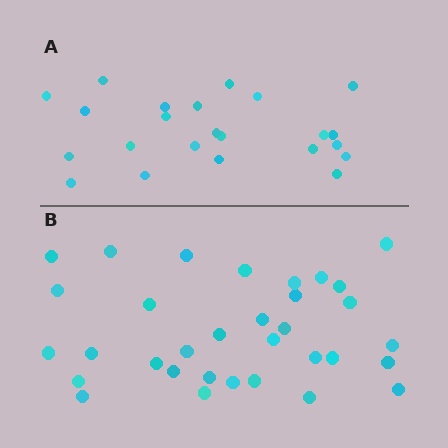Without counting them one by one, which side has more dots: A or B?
Region B (the bottom region) has more dots.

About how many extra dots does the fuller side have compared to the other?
Region B has roughly 10 or so more dots than region A.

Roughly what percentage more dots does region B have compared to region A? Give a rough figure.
About 45% more.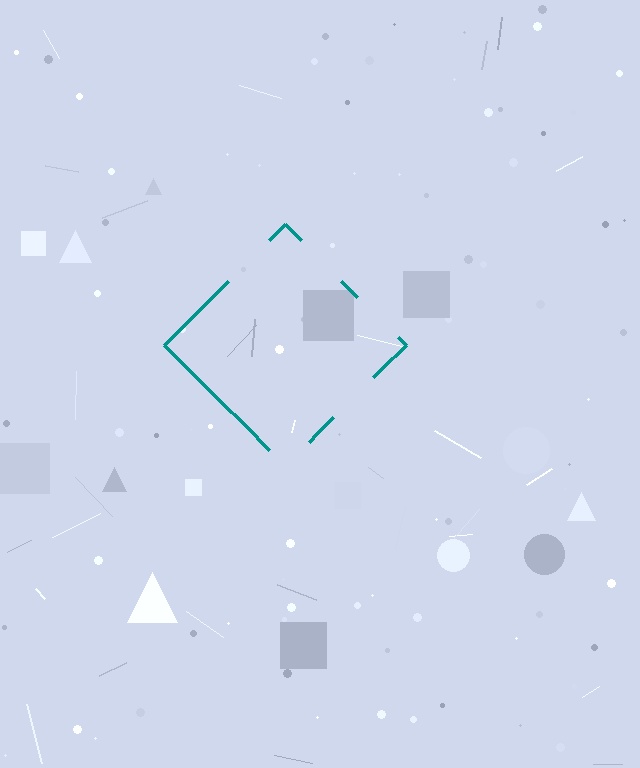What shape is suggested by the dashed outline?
The dashed outline suggests a diamond.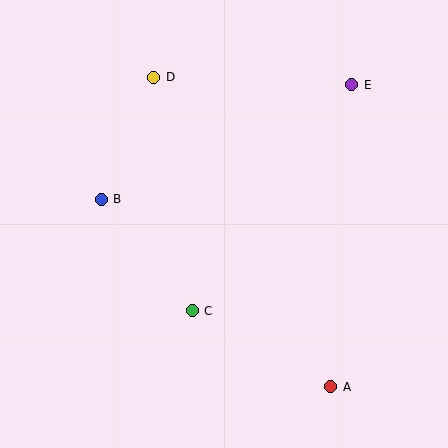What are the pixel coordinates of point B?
Point B is at (101, 199).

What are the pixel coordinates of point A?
Point A is at (331, 387).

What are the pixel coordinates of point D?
Point D is at (154, 77).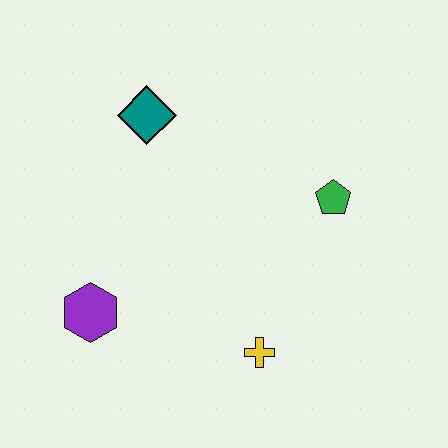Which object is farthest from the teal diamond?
The yellow cross is farthest from the teal diamond.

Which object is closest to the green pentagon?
The yellow cross is closest to the green pentagon.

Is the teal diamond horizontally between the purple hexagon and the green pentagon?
Yes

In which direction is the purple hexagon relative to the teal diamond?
The purple hexagon is below the teal diamond.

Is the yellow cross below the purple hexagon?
Yes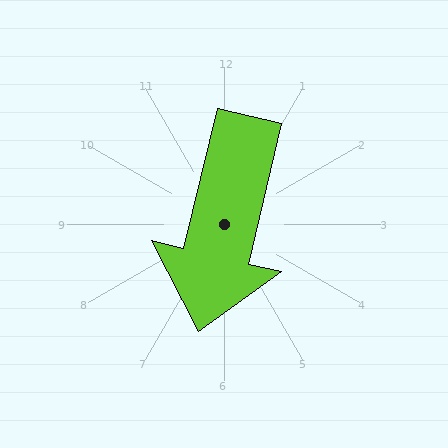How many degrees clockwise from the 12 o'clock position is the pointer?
Approximately 193 degrees.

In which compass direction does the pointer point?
South.